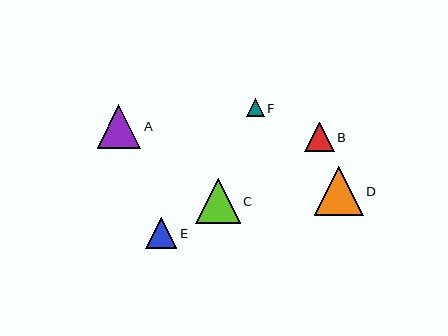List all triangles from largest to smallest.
From largest to smallest: D, C, A, E, B, F.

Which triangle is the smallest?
Triangle F is the smallest with a size of approximately 18 pixels.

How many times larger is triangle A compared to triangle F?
Triangle A is approximately 2.5 times the size of triangle F.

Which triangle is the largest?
Triangle D is the largest with a size of approximately 49 pixels.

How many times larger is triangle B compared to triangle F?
Triangle B is approximately 1.7 times the size of triangle F.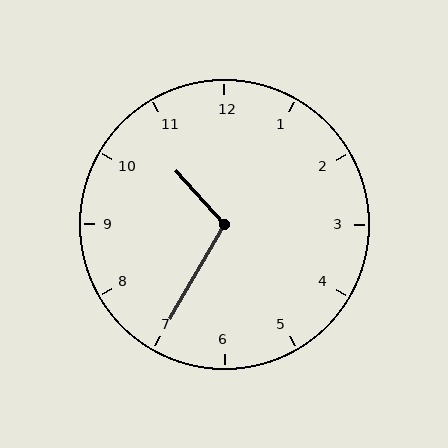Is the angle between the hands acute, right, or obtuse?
It is obtuse.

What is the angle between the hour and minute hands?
Approximately 108 degrees.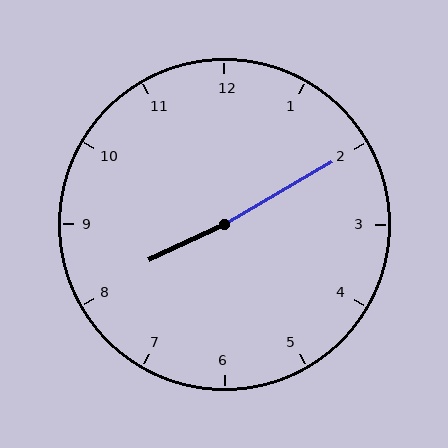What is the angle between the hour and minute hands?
Approximately 175 degrees.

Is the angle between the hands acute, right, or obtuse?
It is obtuse.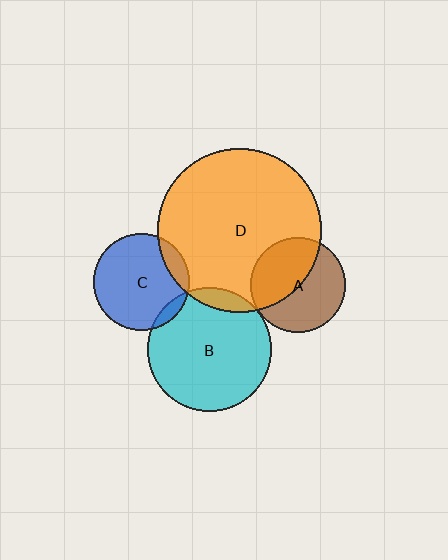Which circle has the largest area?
Circle D (orange).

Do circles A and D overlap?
Yes.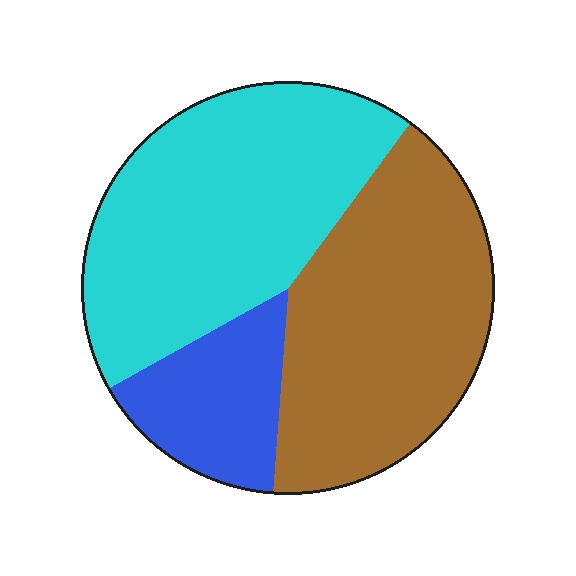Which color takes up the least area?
Blue, at roughly 15%.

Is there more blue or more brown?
Brown.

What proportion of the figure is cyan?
Cyan covers 43% of the figure.